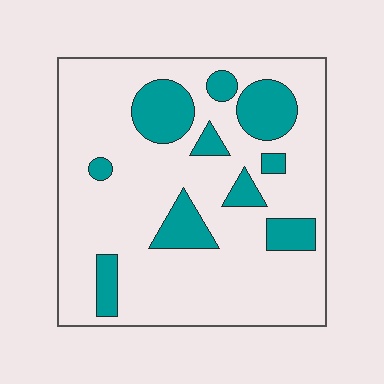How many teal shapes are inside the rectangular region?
10.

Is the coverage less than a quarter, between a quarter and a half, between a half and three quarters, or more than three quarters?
Less than a quarter.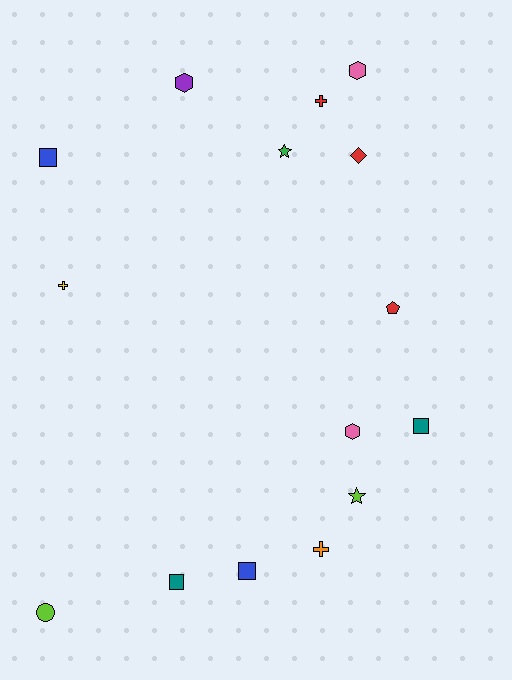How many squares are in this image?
There are 4 squares.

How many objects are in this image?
There are 15 objects.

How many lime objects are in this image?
There are 2 lime objects.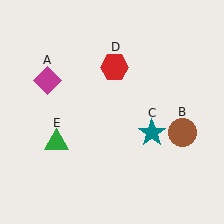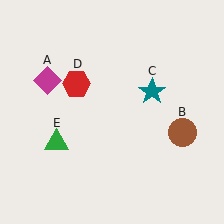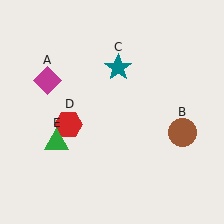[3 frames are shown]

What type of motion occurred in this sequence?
The teal star (object C), red hexagon (object D) rotated counterclockwise around the center of the scene.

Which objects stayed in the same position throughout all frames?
Magenta diamond (object A) and brown circle (object B) and green triangle (object E) remained stationary.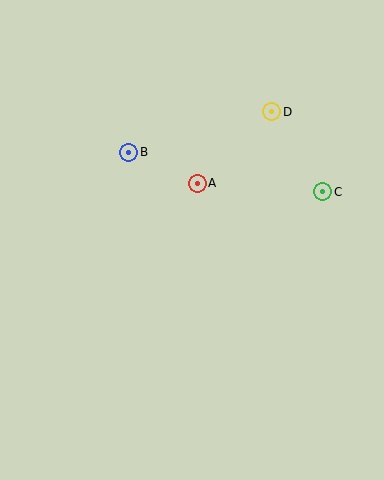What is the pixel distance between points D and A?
The distance between D and A is 103 pixels.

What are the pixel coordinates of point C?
Point C is at (323, 192).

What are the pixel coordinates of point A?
Point A is at (197, 183).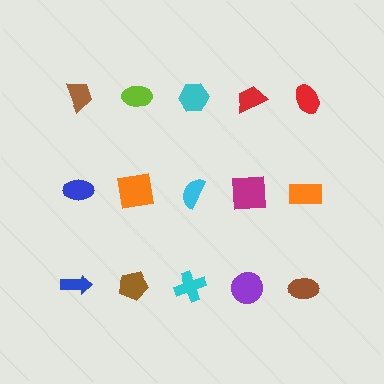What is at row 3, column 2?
A brown pentagon.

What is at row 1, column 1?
A brown trapezoid.